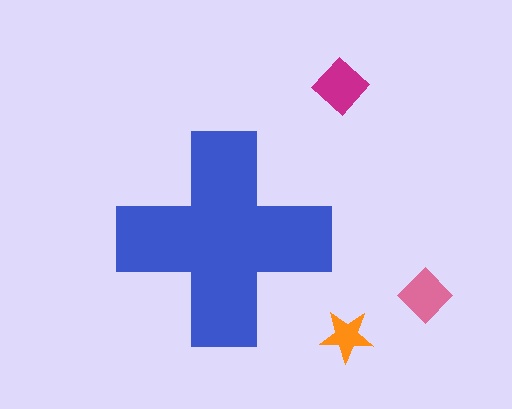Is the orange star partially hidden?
No, the orange star is fully visible.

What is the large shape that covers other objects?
A blue cross.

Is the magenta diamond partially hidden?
No, the magenta diamond is fully visible.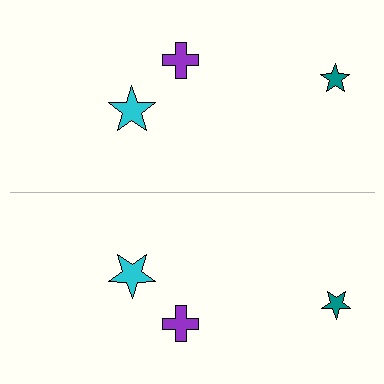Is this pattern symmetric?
Yes, this pattern has bilateral (reflection) symmetry.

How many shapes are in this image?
There are 6 shapes in this image.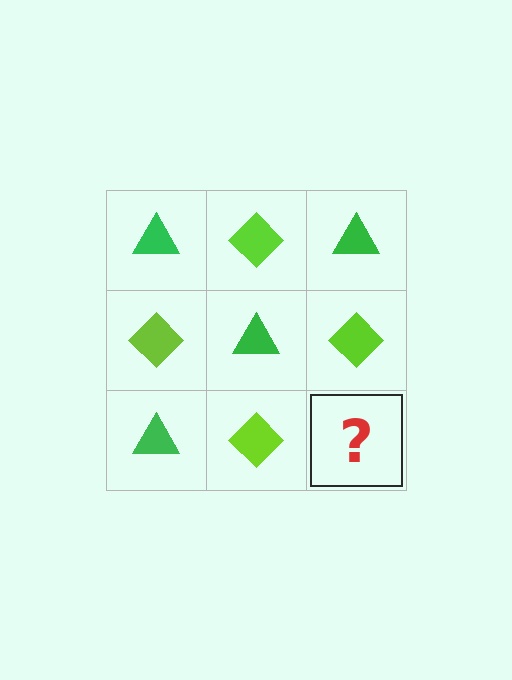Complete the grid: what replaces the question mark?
The question mark should be replaced with a green triangle.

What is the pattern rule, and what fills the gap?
The rule is that it alternates green triangle and lime diamond in a checkerboard pattern. The gap should be filled with a green triangle.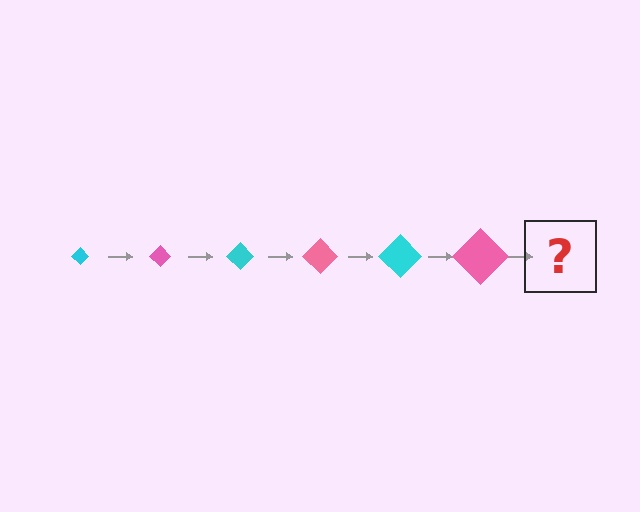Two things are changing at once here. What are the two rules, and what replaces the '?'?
The two rules are that the diamond grows larger each step and the color cycles through cyan and pink. The '?' should be a cyan diamond, larger than the previous one.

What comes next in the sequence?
The next element should be a cyan diamond, larger than the previous one.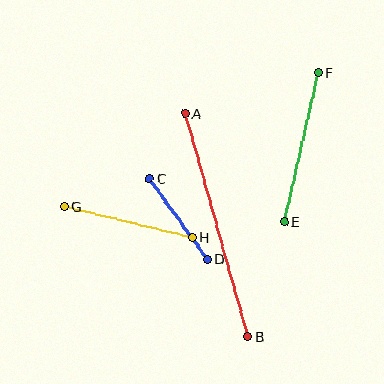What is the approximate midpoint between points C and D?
The midpoint is at approximately (178, 219) pixels.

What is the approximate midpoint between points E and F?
The midpoint is at approximately (301, 147) pixels.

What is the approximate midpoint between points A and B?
The midpoint is at approximately (216, 225) pixels.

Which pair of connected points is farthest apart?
Points A and B are farthest apart.